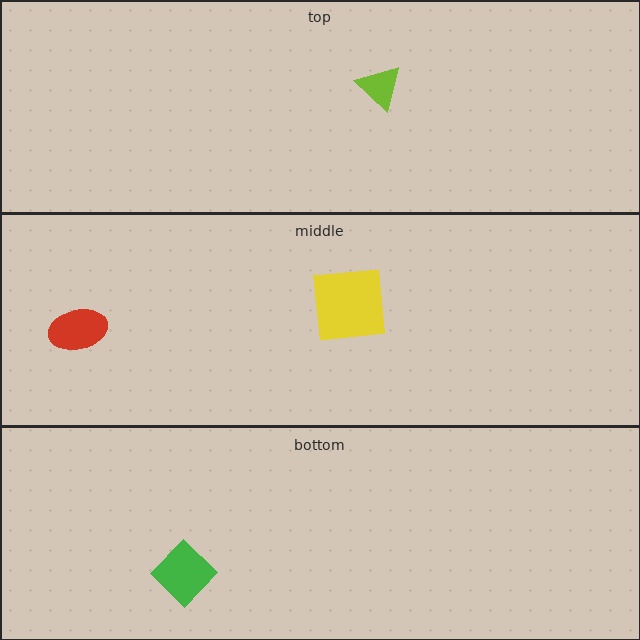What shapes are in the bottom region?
The green diamond.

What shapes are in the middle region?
The yellow square, the red ellipse.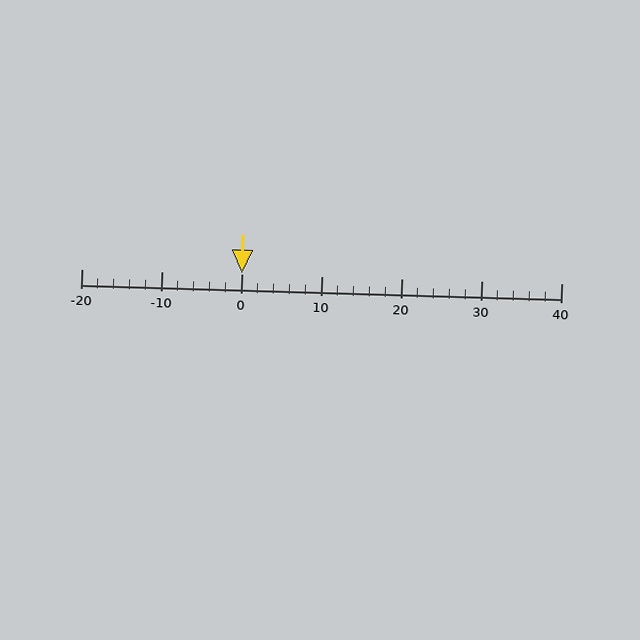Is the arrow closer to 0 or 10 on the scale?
The arrow is closer to 0.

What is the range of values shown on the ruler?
The ruler shows values from -20 to 40.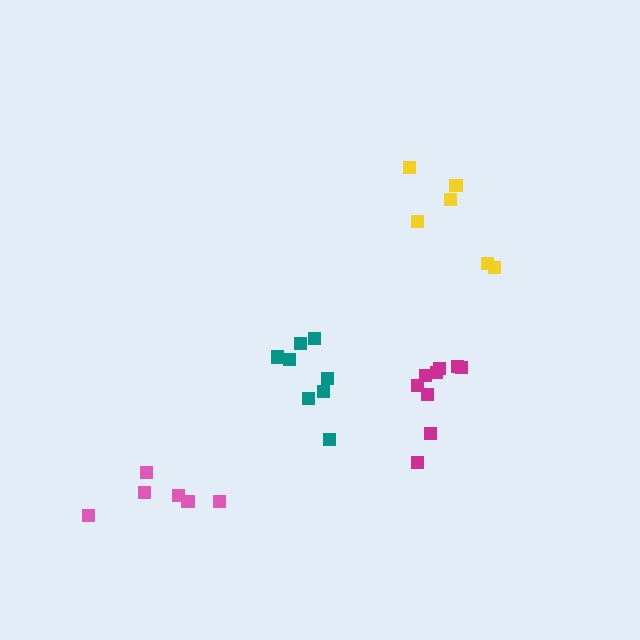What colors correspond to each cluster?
The clusters are colored: yellow, teal, pink, magenta.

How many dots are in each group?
Group 1: 6 dots, Group 2: 8 dots, Group 3: 6 dots, Group 4: 9 dots (29 total).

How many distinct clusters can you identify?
There are 4 distinct clusters.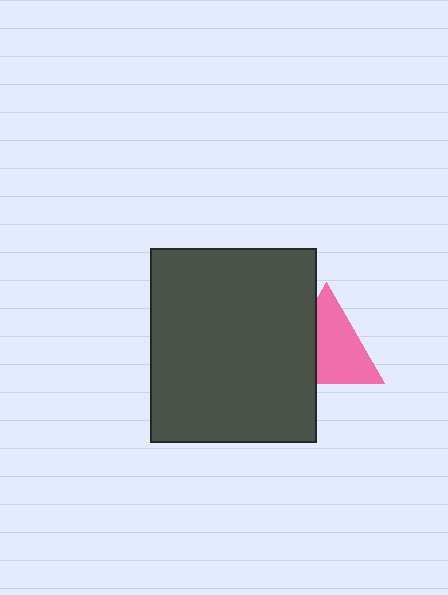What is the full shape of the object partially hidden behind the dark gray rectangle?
The partially hidden object is a pink triangle.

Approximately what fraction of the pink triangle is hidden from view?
Roughly 36% of the pink triangle is hidden behind the dark gray rectangle.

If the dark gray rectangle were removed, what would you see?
You would see the complete pink triangle.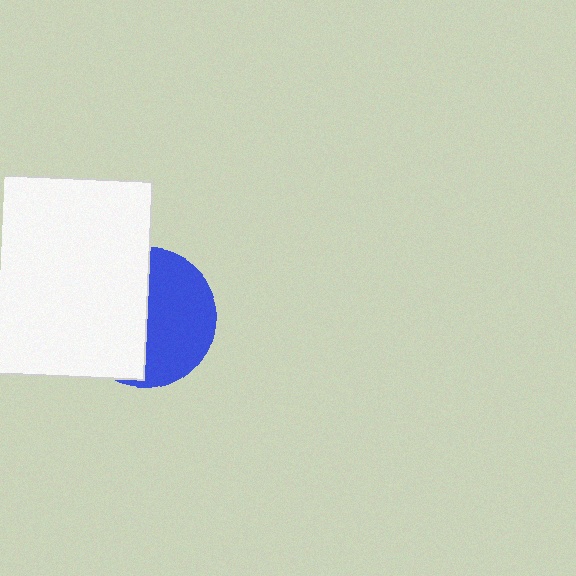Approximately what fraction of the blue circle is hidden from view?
Roughly 51% of the blue circle is hidden behind the white rectangle.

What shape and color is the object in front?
The object in front is a white rectangle.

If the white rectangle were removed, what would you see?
You would see the complete blue circle.